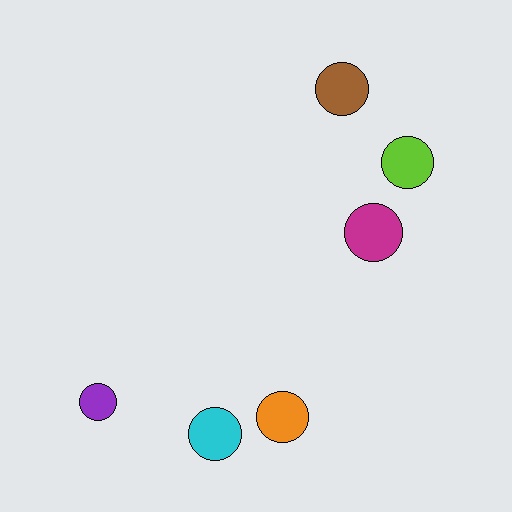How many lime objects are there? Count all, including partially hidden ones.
There is 1 lime object.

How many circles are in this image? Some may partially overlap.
There are 6 circles.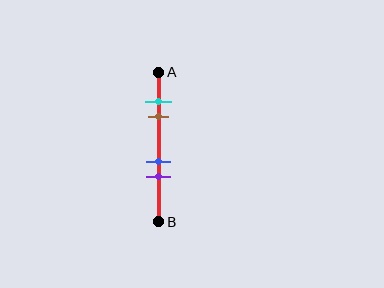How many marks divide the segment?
There are 4 marks dividing the segment.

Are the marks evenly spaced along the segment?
No, the marks are not evenly spaced.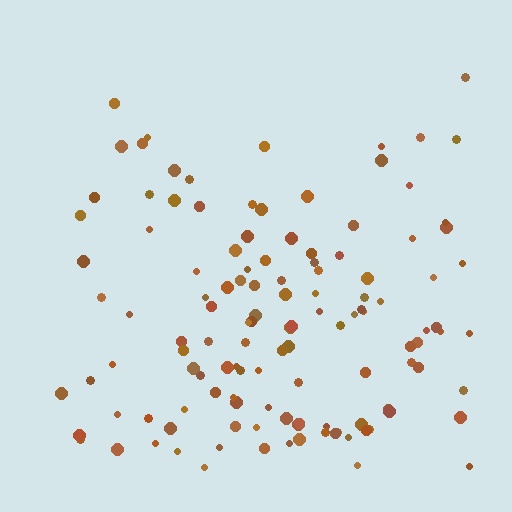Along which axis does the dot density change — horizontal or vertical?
Vertical.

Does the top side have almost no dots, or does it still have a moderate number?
Still a moderate number, just noticeably fewer than the bottom.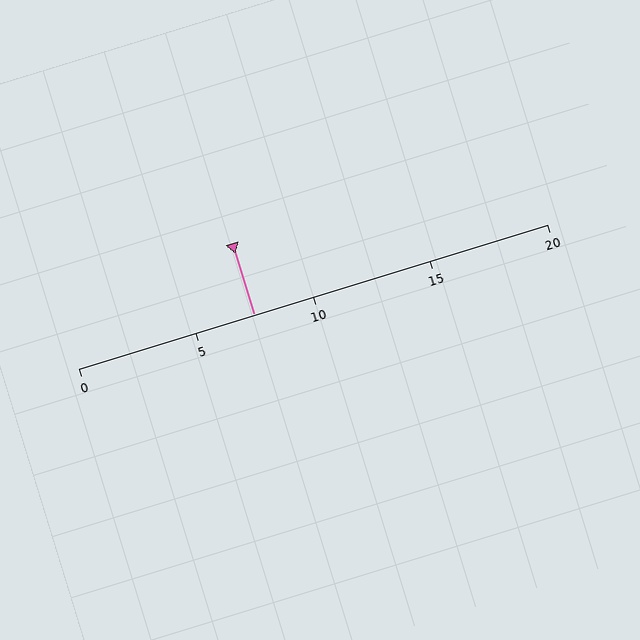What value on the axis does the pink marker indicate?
The marker indicates approximately 7.5.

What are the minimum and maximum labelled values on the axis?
The axis runs from 0 to 20.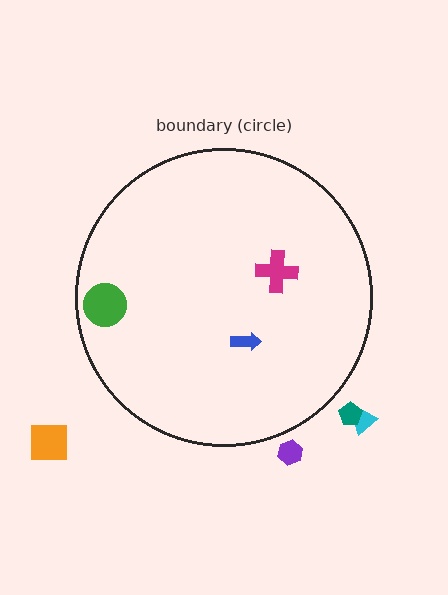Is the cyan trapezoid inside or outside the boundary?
Outside.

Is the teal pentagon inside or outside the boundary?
Outside.